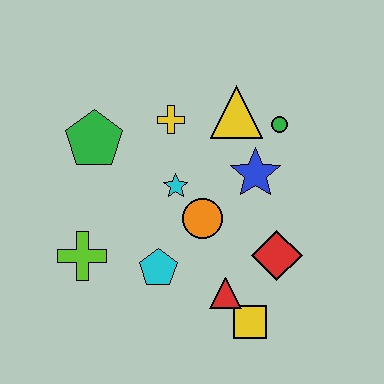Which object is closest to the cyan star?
The orange circle is closest to the cyan star.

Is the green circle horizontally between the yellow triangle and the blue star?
No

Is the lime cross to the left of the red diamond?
Yes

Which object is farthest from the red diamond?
The green pentagon is farthest from the red diamond.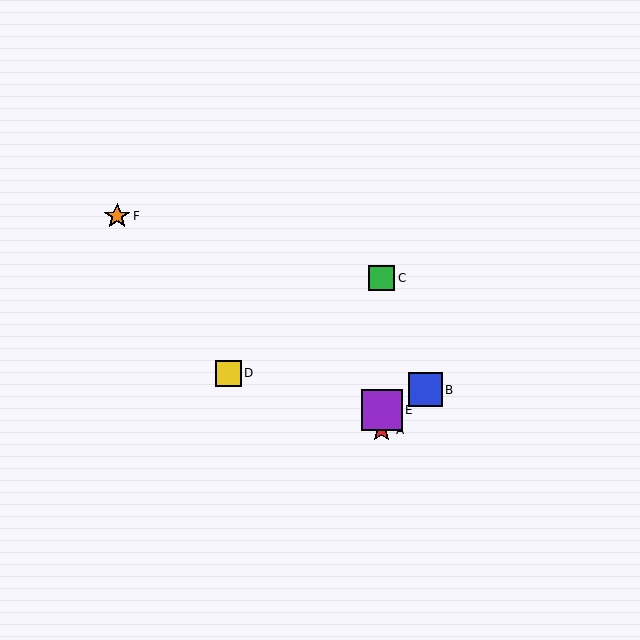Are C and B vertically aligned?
No, C is at x≈382 and B is at x≈425.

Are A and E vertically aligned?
Yes, both are at x≈382.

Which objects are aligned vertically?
Objects A, C, E are aligned vertically.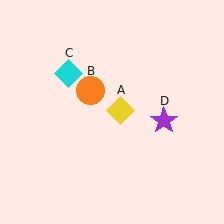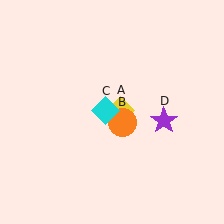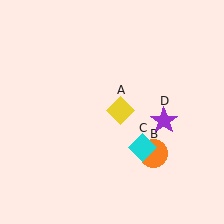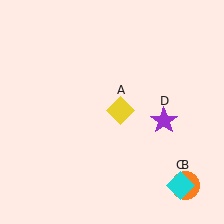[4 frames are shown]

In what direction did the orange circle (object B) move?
The orange circle (object B) moved down and to the right.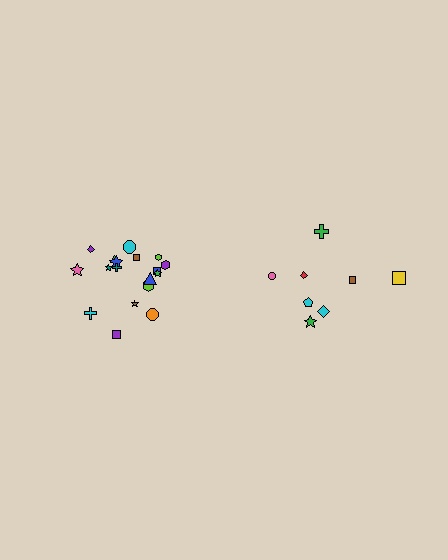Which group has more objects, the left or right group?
The left group.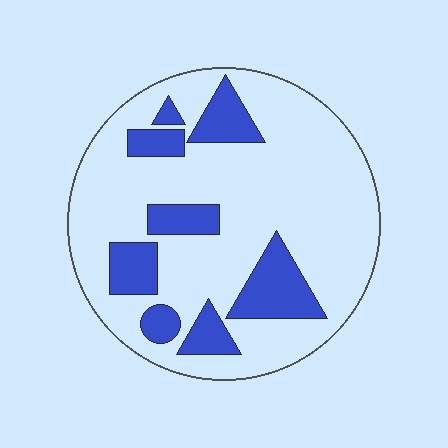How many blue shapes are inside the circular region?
8.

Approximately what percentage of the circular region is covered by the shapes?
Approximately 25%.